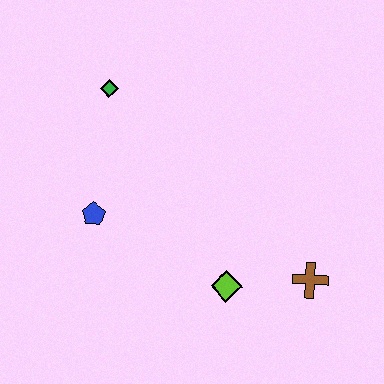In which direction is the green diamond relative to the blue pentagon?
The green diamond is above the blue pentagon.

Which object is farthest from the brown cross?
The green diamond is farthest from the brown cross.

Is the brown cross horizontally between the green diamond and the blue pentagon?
No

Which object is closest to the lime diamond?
The brown cross is closest to the lime diamond.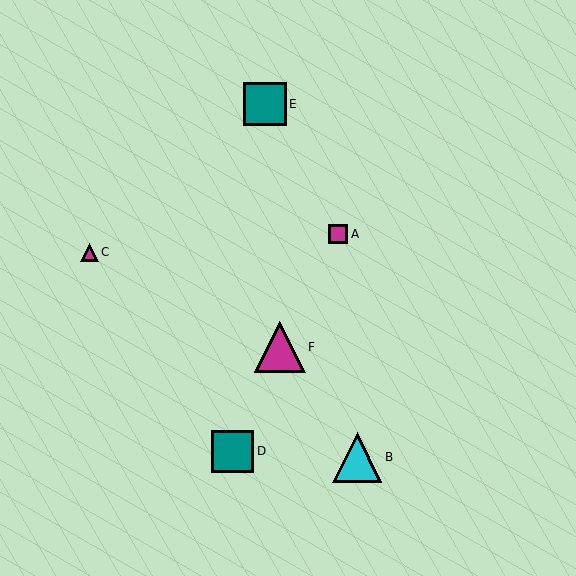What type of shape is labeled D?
Shape D is a teal square.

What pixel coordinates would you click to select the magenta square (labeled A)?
Click at (338, 234) to select the magenta square A.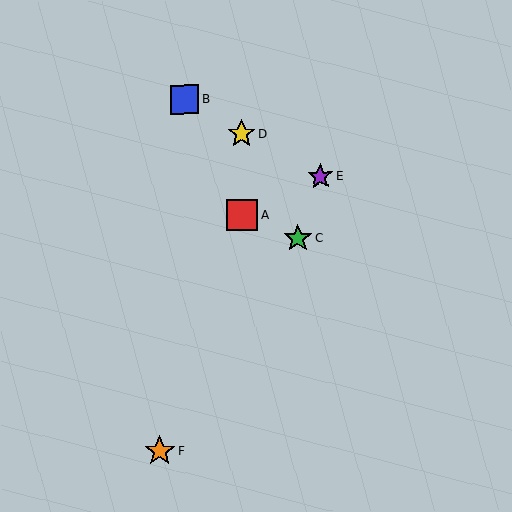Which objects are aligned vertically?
Objects A, D are aligned vertically.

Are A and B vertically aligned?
No, A is at x≈242 and B is at x≈184.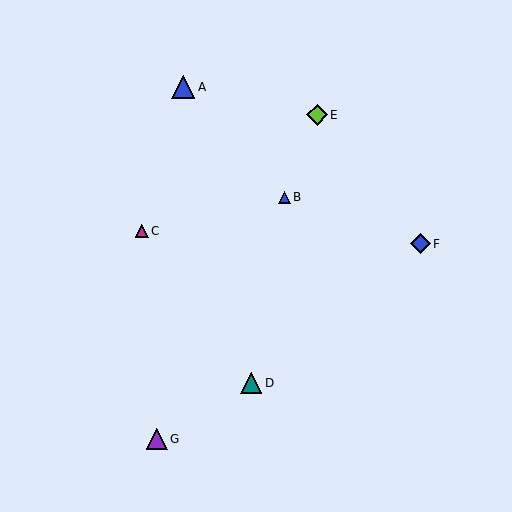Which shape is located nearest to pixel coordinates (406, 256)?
The blue diamond (labeled F) at (420, 244) is nearest to that location.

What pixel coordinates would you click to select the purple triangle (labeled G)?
Click at (157, 439) to select the purple triangle G.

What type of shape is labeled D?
Shape D is a teal triangle.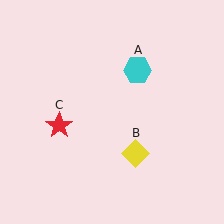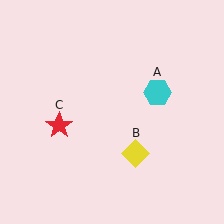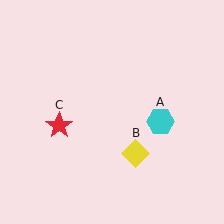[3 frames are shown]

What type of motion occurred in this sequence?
The cyan hexagon (object A) rotated clockwise around the center of the scene.